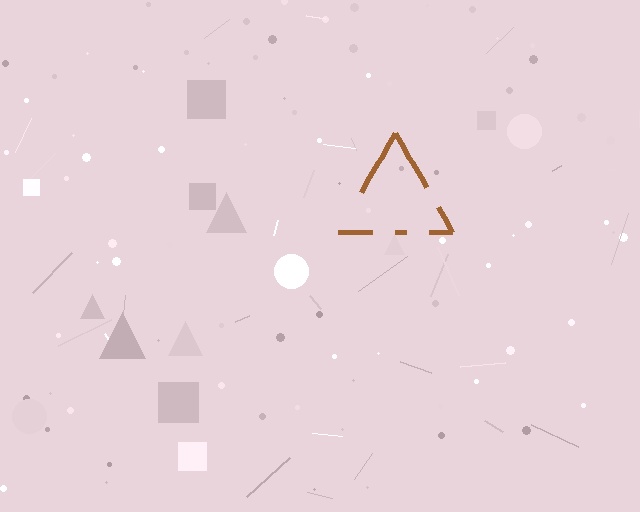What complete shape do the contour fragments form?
The contour fragments form a triangle.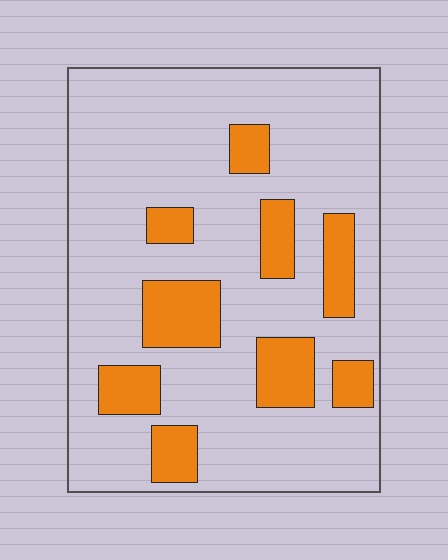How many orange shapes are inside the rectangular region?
9.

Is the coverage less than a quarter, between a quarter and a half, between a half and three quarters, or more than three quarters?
Less than a quarter.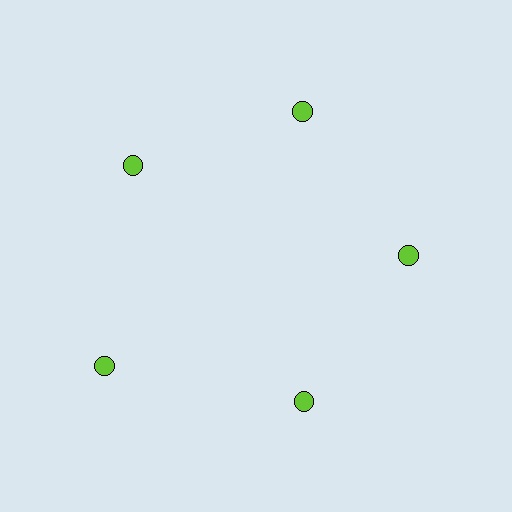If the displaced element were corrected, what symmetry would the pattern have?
It would have 5-fold rotational symmetry — the pattern would map onto itself every 72 degrees.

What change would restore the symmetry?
The symmetry would be restored by moving it inward, back onto the ring so that all 5 circles sit at equal angles and equal distance from the center.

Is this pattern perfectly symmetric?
No. The 5 lime circles are arranged in a ring, but one element near the 8 o'clock position is pushed outward from the center, breaking the 5-fold rotational symmetry.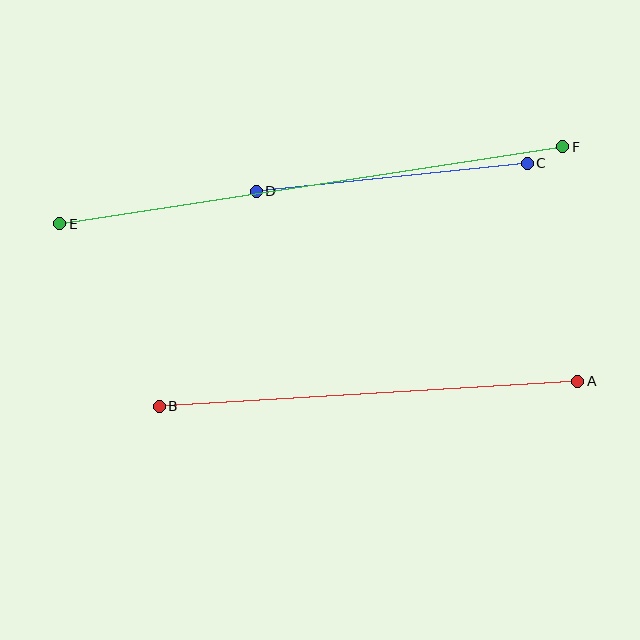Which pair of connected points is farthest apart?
Points E and F are farthest apart.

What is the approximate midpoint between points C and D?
The midpoint is at approximately (392, 177) pixels.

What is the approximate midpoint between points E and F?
The midpoint is at approximately (311, 185) pixels.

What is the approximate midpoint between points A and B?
The midpoint is at approximately (368, 394) pixels.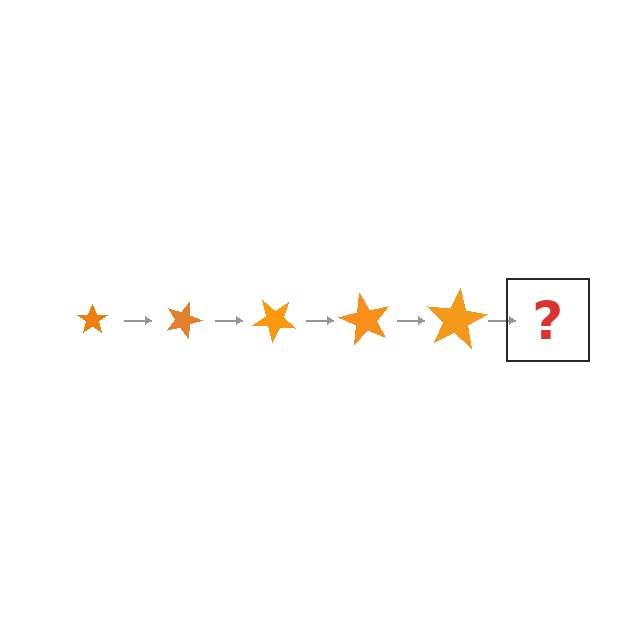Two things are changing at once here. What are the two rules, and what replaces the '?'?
The two rules are that the star grows larger each step and it rotates 20 degrees each step. The '?' should be a star, larger than the previous one and rotated 100 degrees from the start.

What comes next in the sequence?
The next element should be a star, larger than the previous one and rotated 100 degrees from the start.